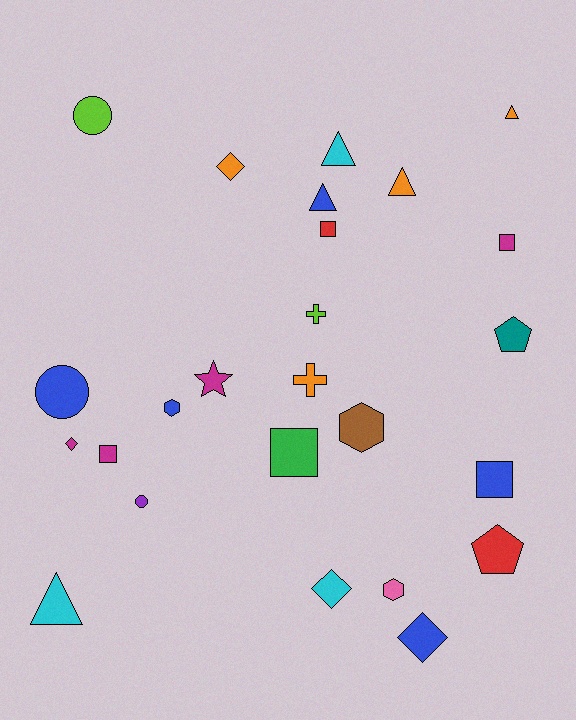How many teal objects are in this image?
There is 1 teal object.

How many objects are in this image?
There are 25 objects.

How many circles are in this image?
There are 3 circles.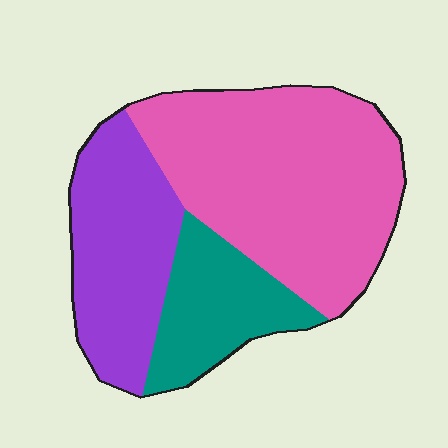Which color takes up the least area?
Teal, at roughly 20%.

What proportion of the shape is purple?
Purple covers 29% of the shape.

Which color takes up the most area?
Pink, at roughly 50%.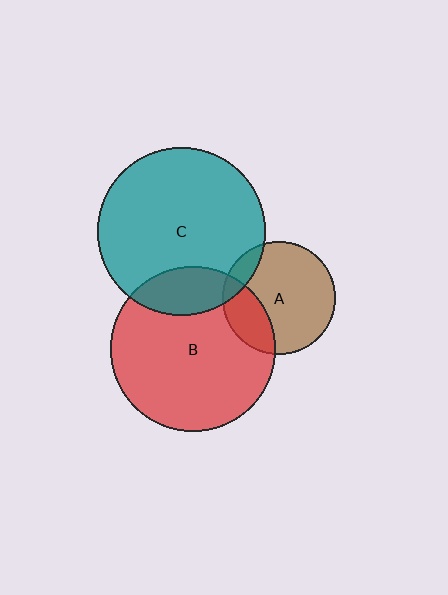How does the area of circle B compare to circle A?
Approximately 2.1 times.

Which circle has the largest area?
Circle C (teal).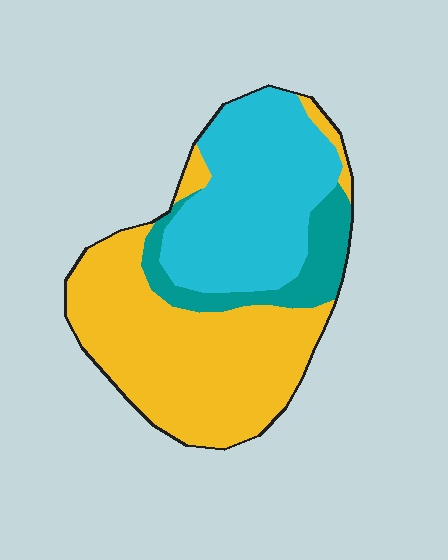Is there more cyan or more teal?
Cyan.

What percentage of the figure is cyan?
Cyan takes up about three eighths (3/8) of the figure.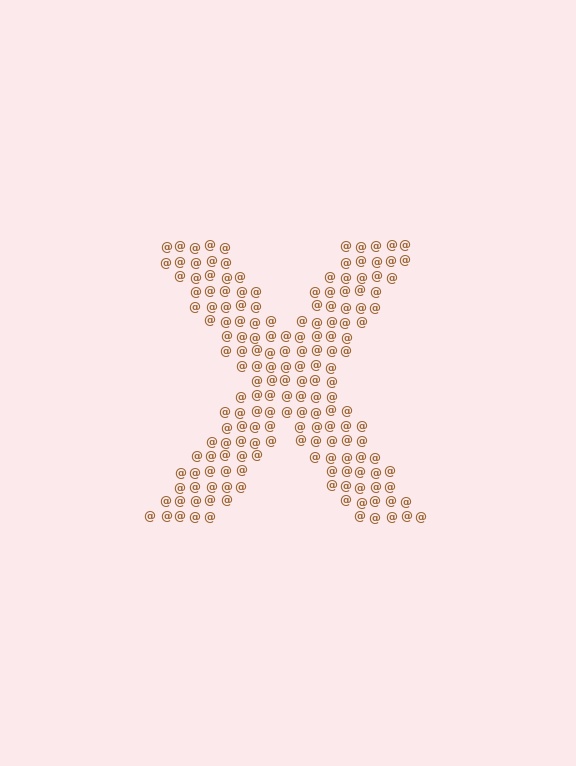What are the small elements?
The small elements are at signs.